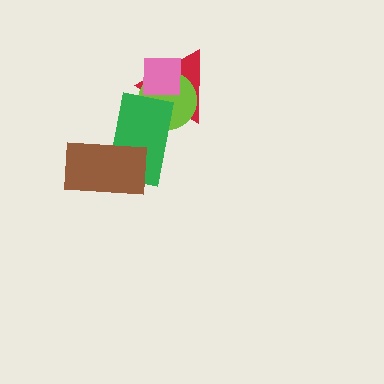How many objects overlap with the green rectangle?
3 objects overlap with the green rectangle.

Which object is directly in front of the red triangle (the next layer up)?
The lime circle is directly in front of the red triangle.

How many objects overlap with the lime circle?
3 objects overlap with the lime circle.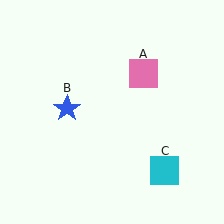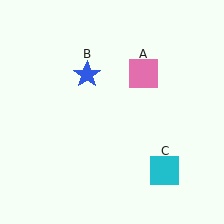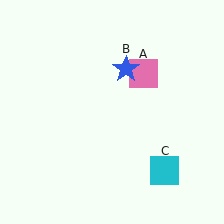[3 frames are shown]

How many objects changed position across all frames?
1 object changed position: blue star (object B).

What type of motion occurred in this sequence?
The blue star (object B) rotated clockwise around the center of the scene.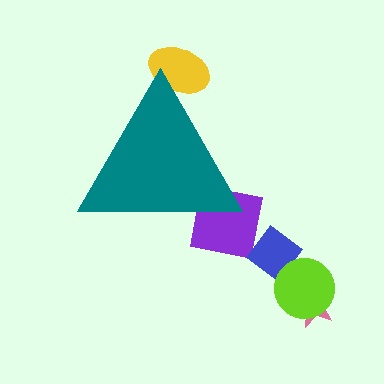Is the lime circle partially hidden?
No, the lime circle is fully visible.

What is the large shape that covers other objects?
A teal triangle.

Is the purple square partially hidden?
Yes, the purple square is partially hidden behind the teal triangle.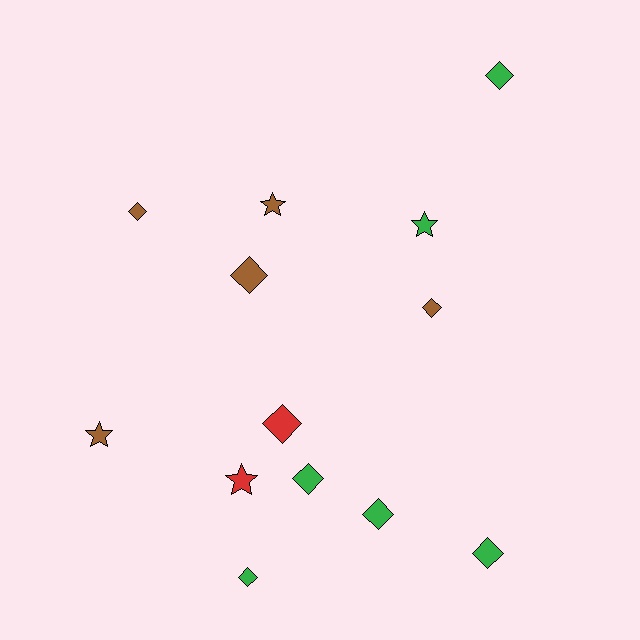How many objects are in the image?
There are 13 objects.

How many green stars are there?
There is 1 green star.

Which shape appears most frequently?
Diamond, with 9 objects.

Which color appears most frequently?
Green, with 6 objects.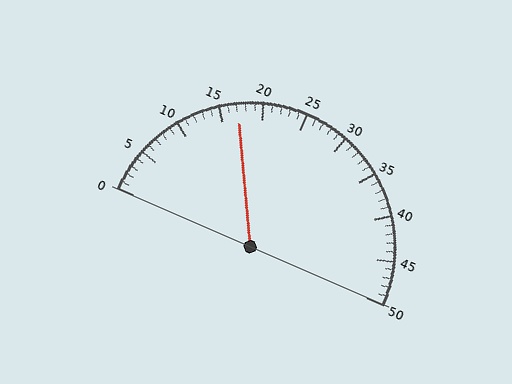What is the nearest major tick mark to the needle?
The nearest major tick mark is 15.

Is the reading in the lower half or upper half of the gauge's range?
The reading is in the lower half of the range (0 to 50).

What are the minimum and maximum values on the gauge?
The gauge ranges from 0 to 50.